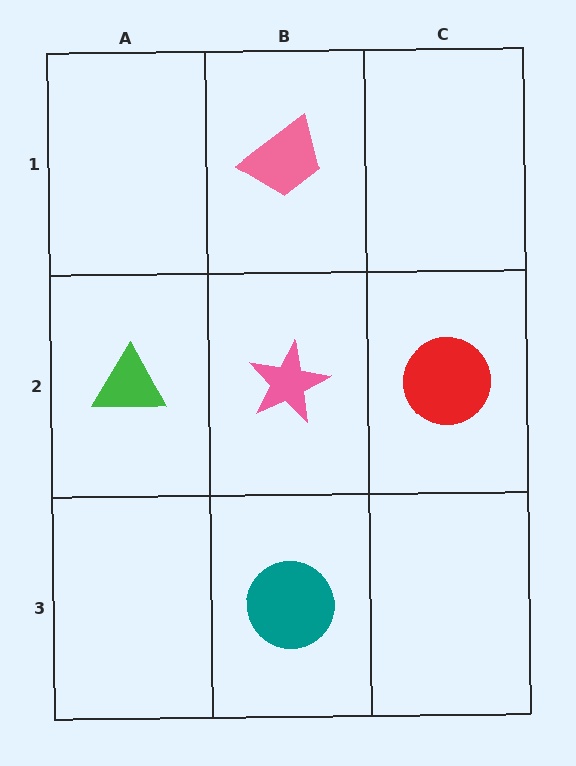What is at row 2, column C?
A red circle.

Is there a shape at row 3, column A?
No, that cell is empty.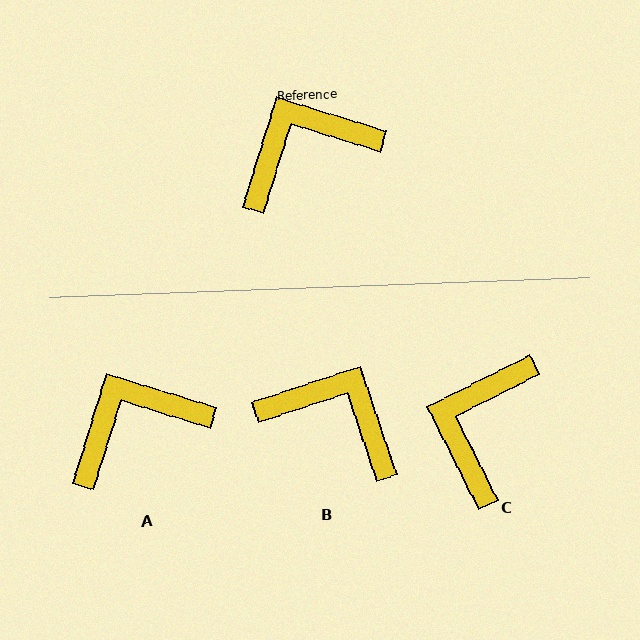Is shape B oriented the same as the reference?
No, it is off by about 54 degrees.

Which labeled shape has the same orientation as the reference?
A.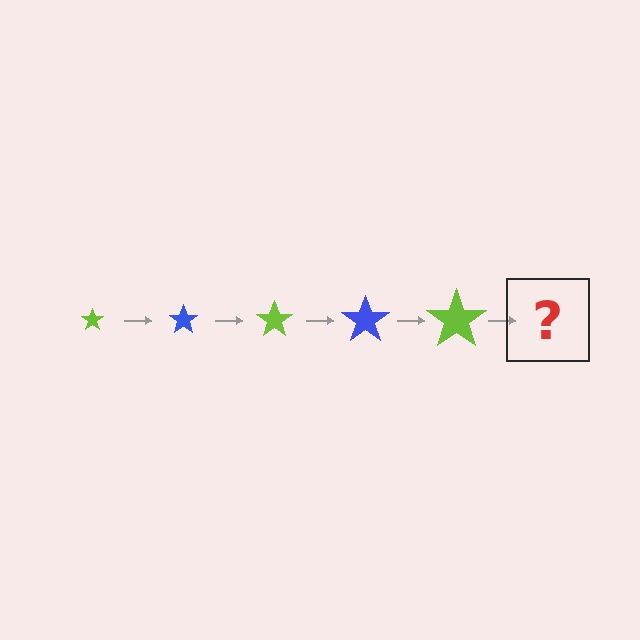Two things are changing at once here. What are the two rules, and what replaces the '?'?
The two rules are that the star grows larger each step and the color cycles through lime and blue. The '?' should be a blue star, larger than the previous one.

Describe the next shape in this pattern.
It should be a blue star, larger than the previous one.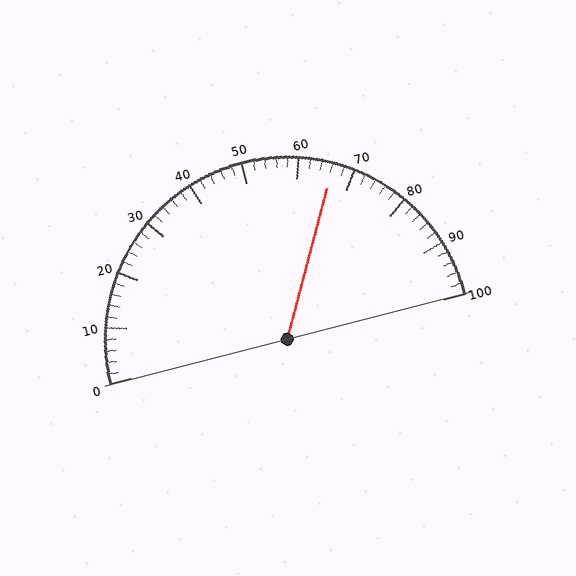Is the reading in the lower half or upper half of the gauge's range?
The reading is in the upper half of the range (0 to 100).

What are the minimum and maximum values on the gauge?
The gauge ranges from 0 to 100.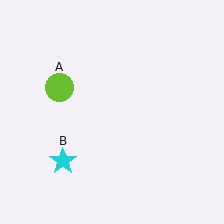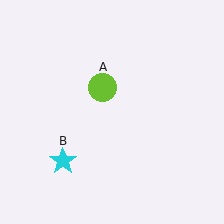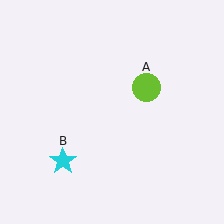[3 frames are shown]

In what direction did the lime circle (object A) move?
The lime circle (object A) moved right.